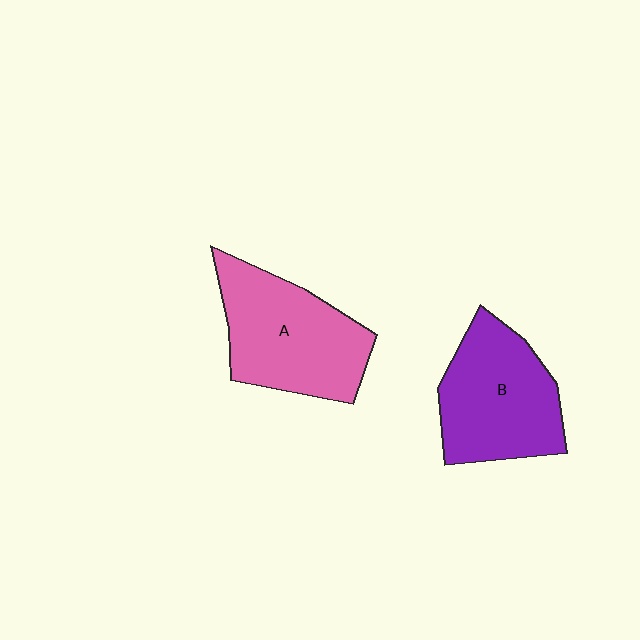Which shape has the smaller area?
Shape B (purple).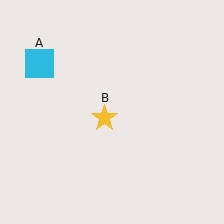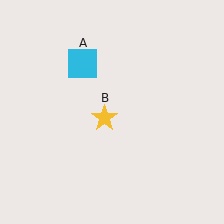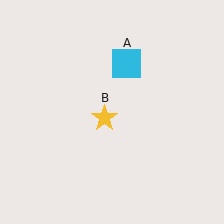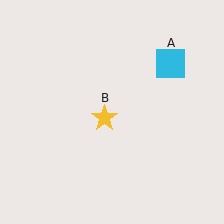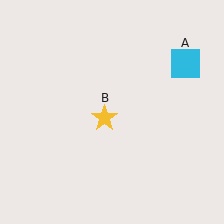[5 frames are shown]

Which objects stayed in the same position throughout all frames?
Yellow star (object B) remained stationary.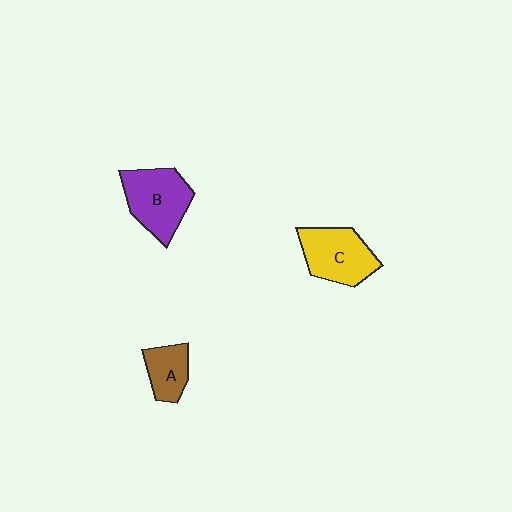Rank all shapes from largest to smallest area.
From largest to smallest: B (purple), C (yellow), A (brown).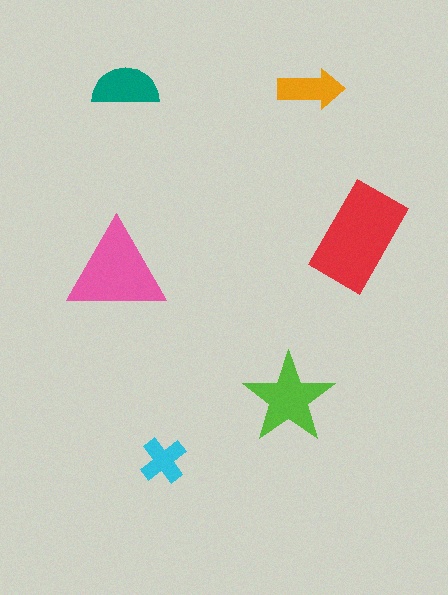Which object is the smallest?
The cyan cross.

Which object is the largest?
The red rectangle.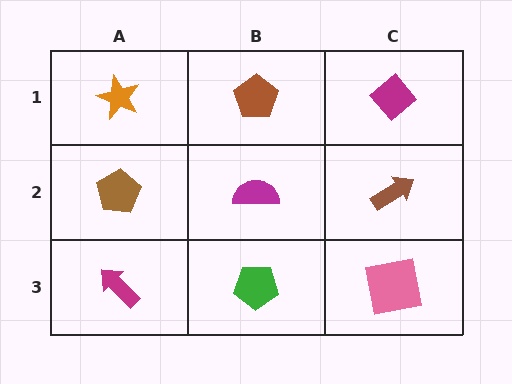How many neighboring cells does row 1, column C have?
2.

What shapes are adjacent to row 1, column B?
A magenta semicircle (row 2, column B), an orange star (row 1, column A), a magenta diamond (row 1, column C).